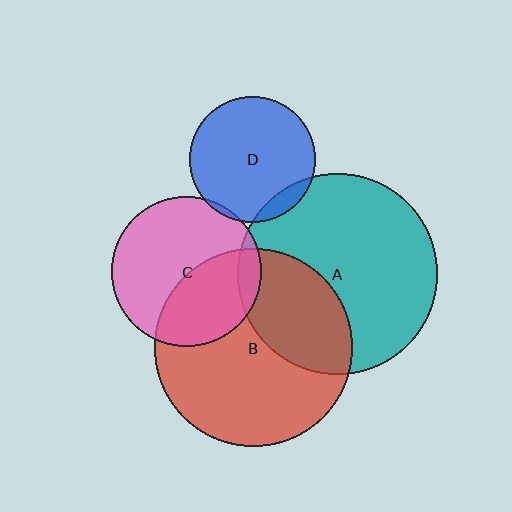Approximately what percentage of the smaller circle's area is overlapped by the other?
Approximately 10%.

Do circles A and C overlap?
Yes.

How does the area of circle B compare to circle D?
Approximately 2.5 times.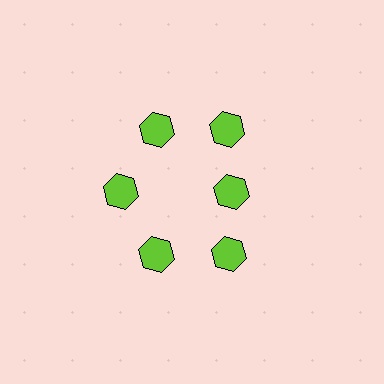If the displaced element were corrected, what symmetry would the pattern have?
It would have 6-fold rotational symmetry — the pattern would map onto itself every 60 degrees.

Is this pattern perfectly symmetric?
No. The 6 lime hexagons are arranged in a ring, but one element near the 3 o'clock position is pulled inward toward the center, breaking the 6-fold rotational symmetry.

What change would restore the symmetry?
The symmetry would be restored by moving it outward, back onto the ring so that all 6 hexagons sit at equal angles and equal distance from the center.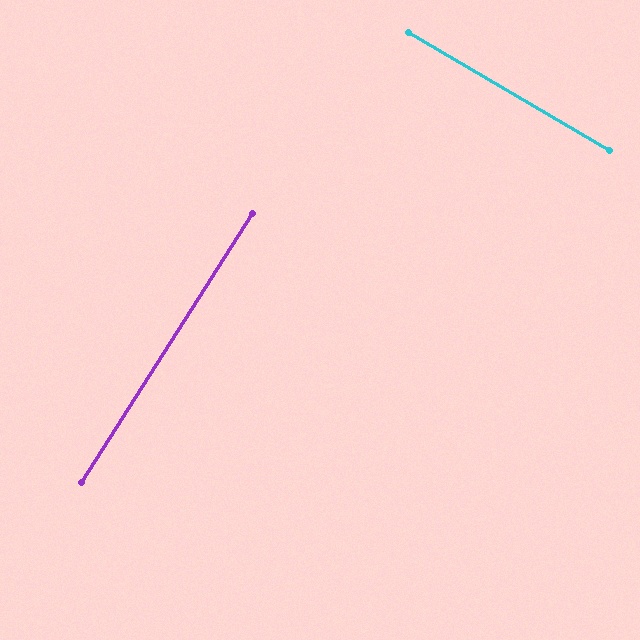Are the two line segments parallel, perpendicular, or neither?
Perpendicular — they meet at approximately 88°.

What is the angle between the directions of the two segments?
Approximately 88 degrees.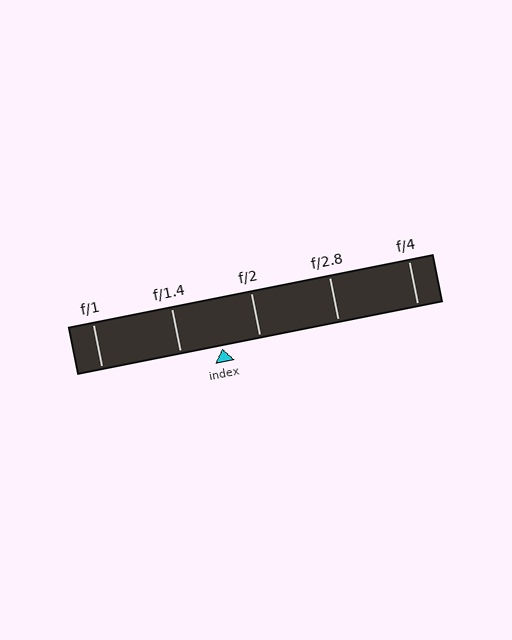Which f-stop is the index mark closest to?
The index mark is closest to f/2.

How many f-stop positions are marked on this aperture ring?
There are 5 f-stop positions marked.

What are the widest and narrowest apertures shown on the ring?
The widest aperture shown is f/1 and the narrowest is f/4.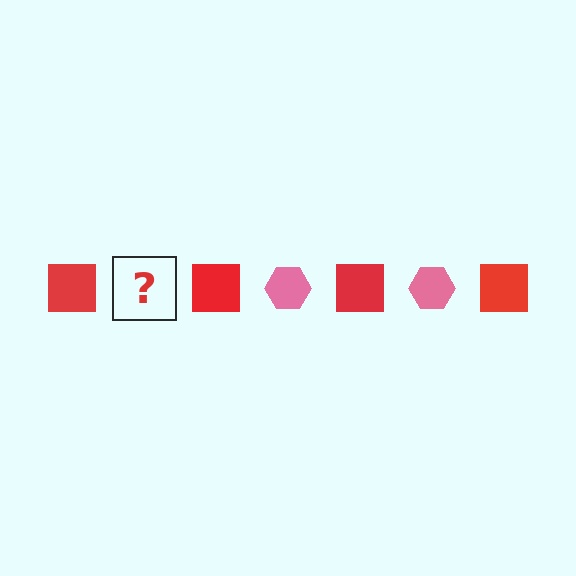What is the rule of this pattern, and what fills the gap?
The rule is that the pattern alternates between red square and pink hexagon. The gap should be filled with a pink hexagon.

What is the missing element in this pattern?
The missing element is a pink hexagon.